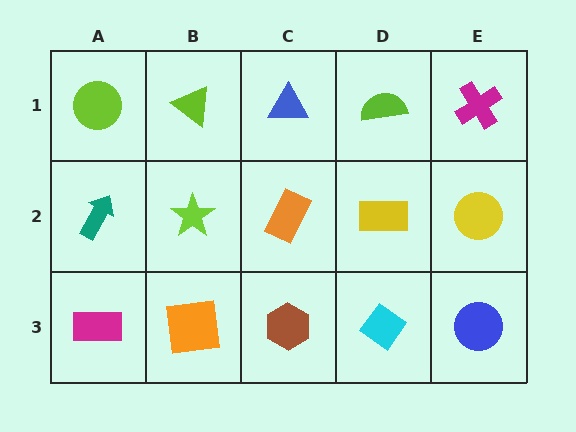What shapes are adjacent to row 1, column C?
An orange rectangle (row 2, column C), a lime triangle (row 1, column B), a lime semicircle (row 1, column D).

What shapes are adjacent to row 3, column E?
A yellow circle (row 2, column E), a cyan diamond (row 3, column D).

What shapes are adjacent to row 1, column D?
A yellow rectangle (row 2, column D), a blue triangle (row 1, column C), a magenta cross (row 1, column E).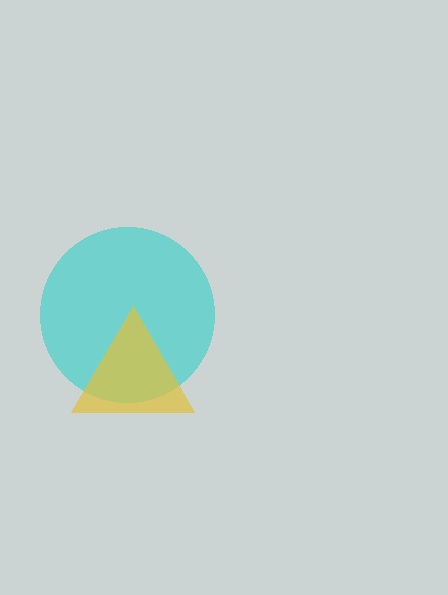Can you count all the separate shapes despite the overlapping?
Yes, there are 2 separate shapes.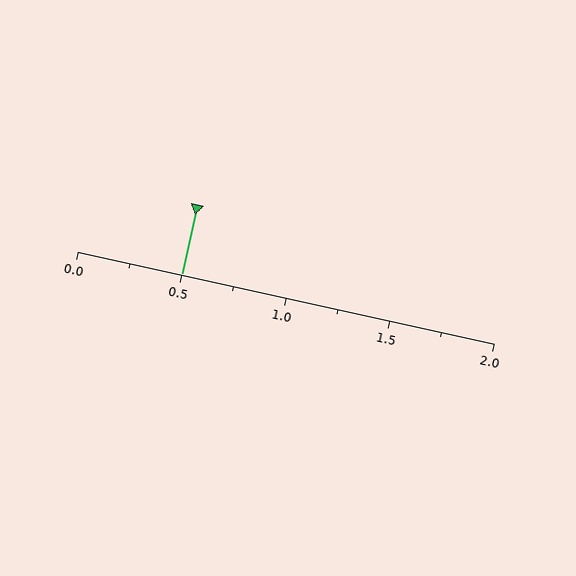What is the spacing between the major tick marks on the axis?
The major ticks are spaced 0.5 apart.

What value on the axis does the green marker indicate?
The marker indicates approximately 0.5.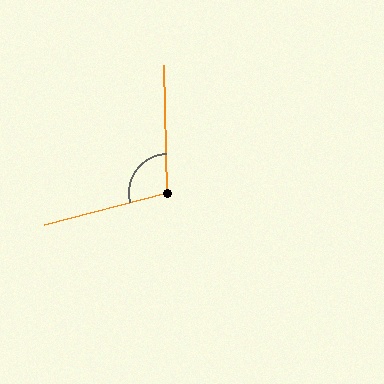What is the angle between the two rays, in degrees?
Approximately 103 degrees.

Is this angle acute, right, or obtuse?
It is obtuse.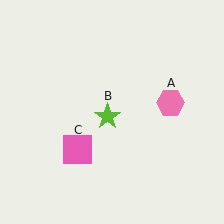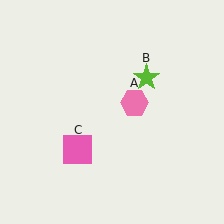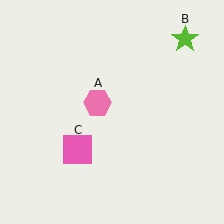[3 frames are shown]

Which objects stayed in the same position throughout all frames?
Pink square (object C) remained stationary.